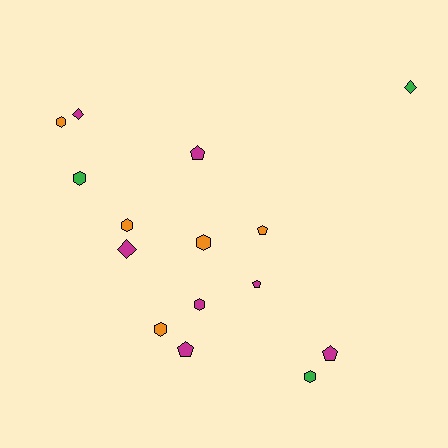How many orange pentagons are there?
There is 1 orange pentagon.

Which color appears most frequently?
Magenta, with 7 objects.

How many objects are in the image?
There are 15 objects.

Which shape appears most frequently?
Hexagon, with 7 objects.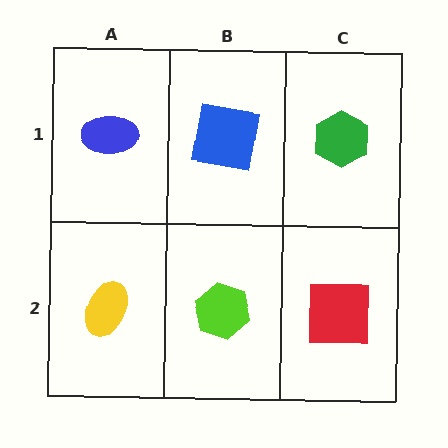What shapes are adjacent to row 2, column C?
A green hexagon (row 1, column C), a lime hexagon (row 2, column B).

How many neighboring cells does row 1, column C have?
2.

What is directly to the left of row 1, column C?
A blue square.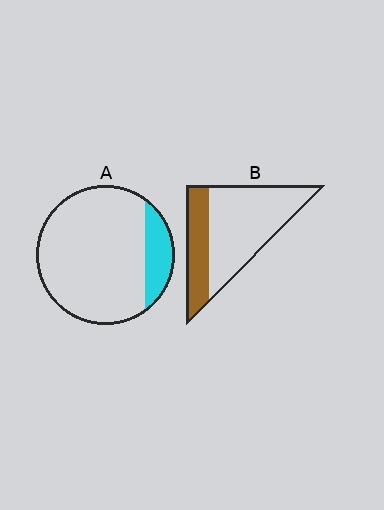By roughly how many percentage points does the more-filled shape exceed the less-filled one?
By roughly 15 percentage points (B over A).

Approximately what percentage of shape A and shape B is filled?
A is approximately 15% and B is approximately 30%.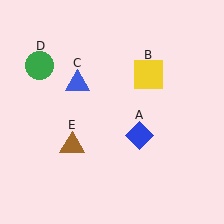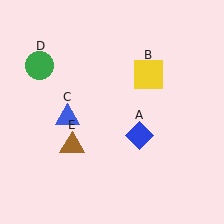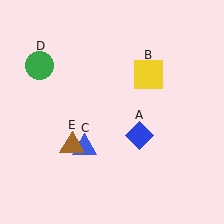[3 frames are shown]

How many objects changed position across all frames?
1 object changed position: blue triangle (object C).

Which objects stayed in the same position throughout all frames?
Blue diamond (object A) and yellow square (object B) and green circle (object D) and brown triangle (object E) remained stationary.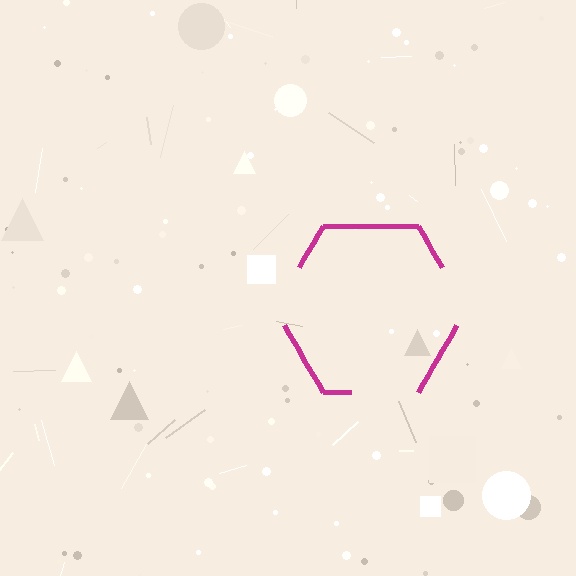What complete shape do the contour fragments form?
The contour fragments form a hexagon.